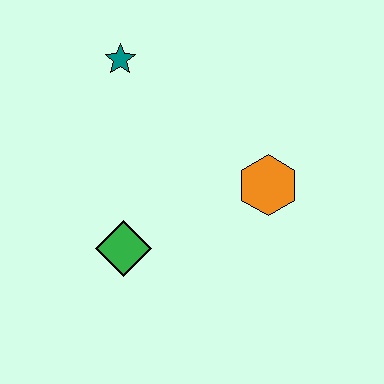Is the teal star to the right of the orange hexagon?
No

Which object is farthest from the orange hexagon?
The teal star is farthest from the orange hexagon.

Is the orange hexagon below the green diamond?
No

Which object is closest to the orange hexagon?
The green diamond is closest to the orange hexagon.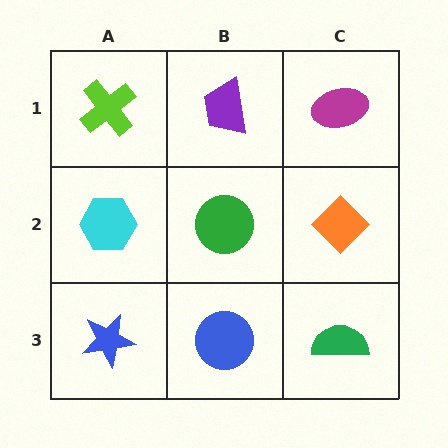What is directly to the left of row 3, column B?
A blue star.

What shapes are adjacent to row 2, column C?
A magenta ellipse (row 1, column C), a green semicircle (row 3, column C), a green circle (row 2, column B).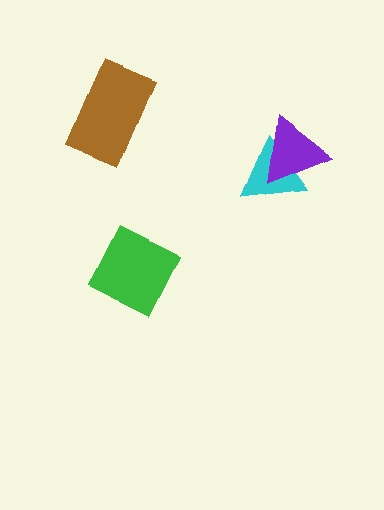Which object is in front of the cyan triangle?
The purple triangle is in front of the cyan triangle.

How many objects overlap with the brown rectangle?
0 objects overlap with the brown rectangle.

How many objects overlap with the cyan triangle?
1 object overlaps with the cyan triangle.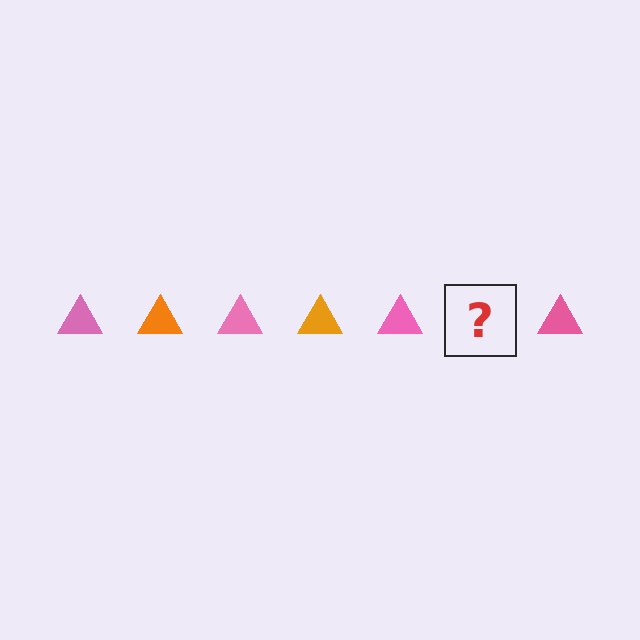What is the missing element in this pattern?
The missing element is an orange triangle.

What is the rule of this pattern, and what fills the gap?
The rule is that the pattern cycles through pink, orange triangles. The gap should be filled with an orange triangle.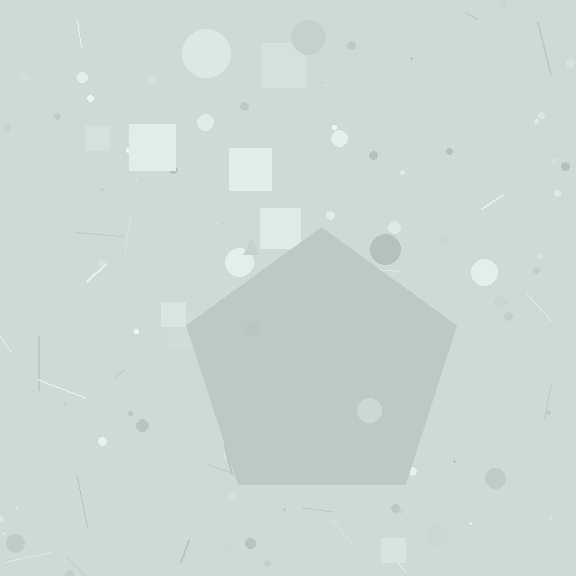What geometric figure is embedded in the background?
A pentagon is embedded in the background.